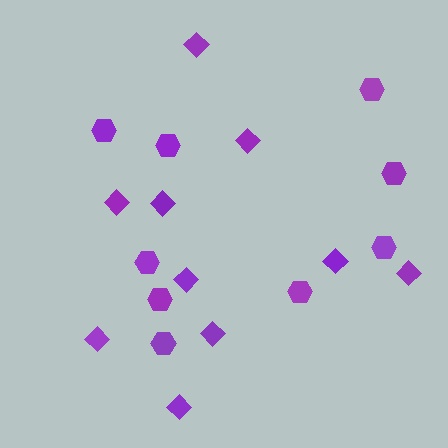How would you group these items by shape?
There are 2 groups: one group of hexagons (9) and one group of diamonds (10).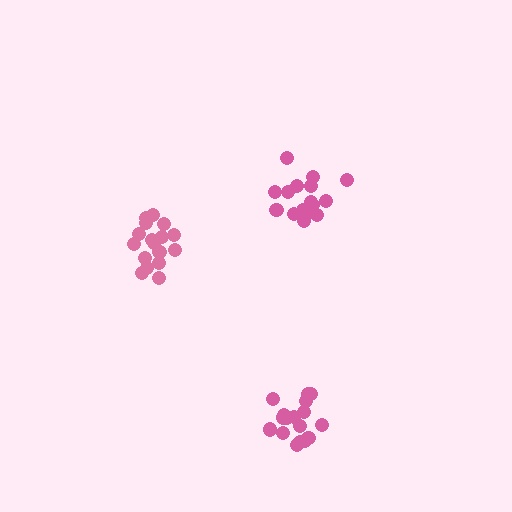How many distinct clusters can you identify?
There are 3 distinct clusters.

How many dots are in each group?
Group 1: 17 dots, Group 2: 18 dots, Group 3: 17 dots (52 total).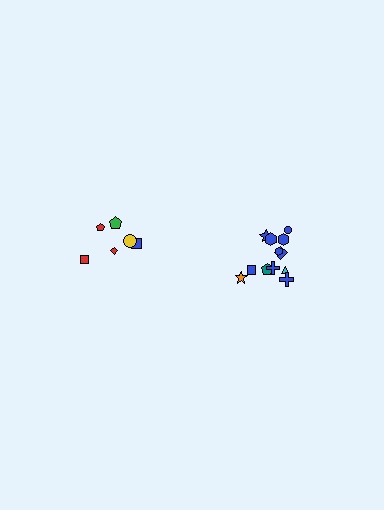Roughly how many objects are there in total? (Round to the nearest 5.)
Roughly 20 objects in total.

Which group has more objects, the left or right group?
The right group.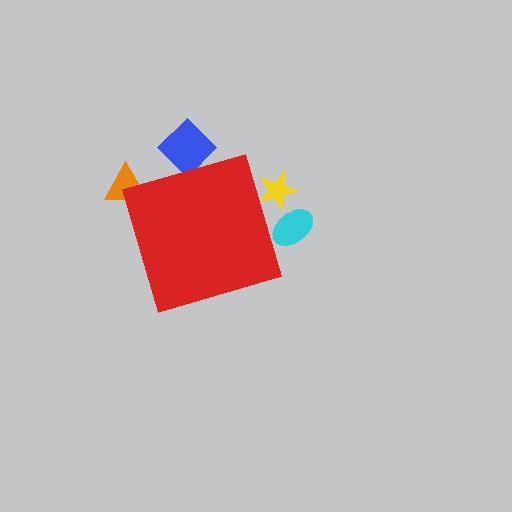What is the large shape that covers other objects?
A red diamond.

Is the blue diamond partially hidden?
Yes, the blue diamond is partially hidden behind the red diamond.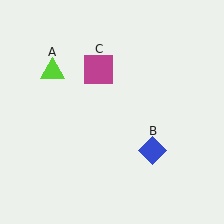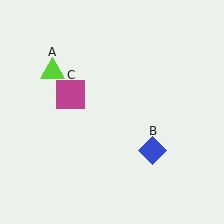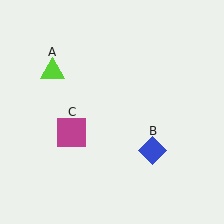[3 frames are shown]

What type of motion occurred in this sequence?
The magenta square (object C) rotated counterclockwise around the center of the scene.